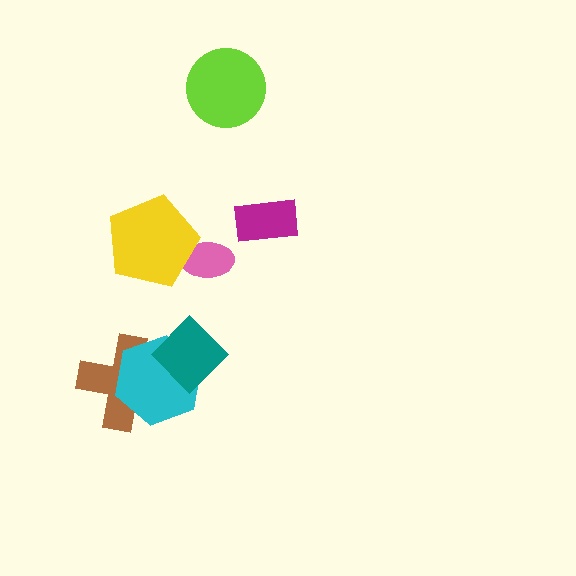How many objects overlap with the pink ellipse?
1 object overlaps with the pink ellipse.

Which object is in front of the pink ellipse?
The yellow pentagon is in front of the pink ellipse.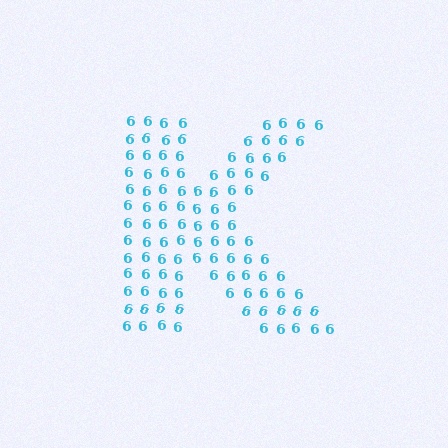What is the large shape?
The large shape is the letter K.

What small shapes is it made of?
It is made of small digit 6's.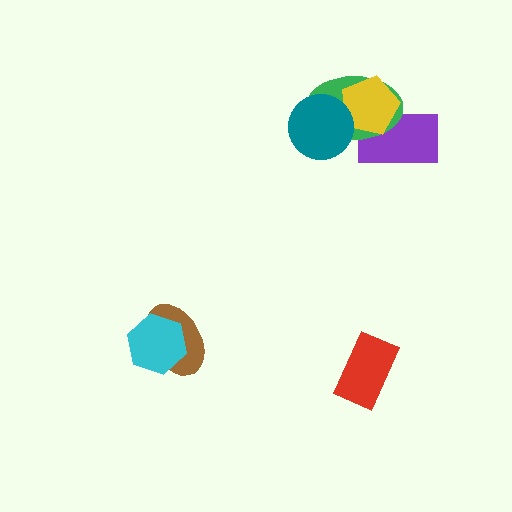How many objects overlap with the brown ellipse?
1 object overlaps with the brown ellipse.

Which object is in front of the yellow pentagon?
The teal circle is in front of the yellow pentagon.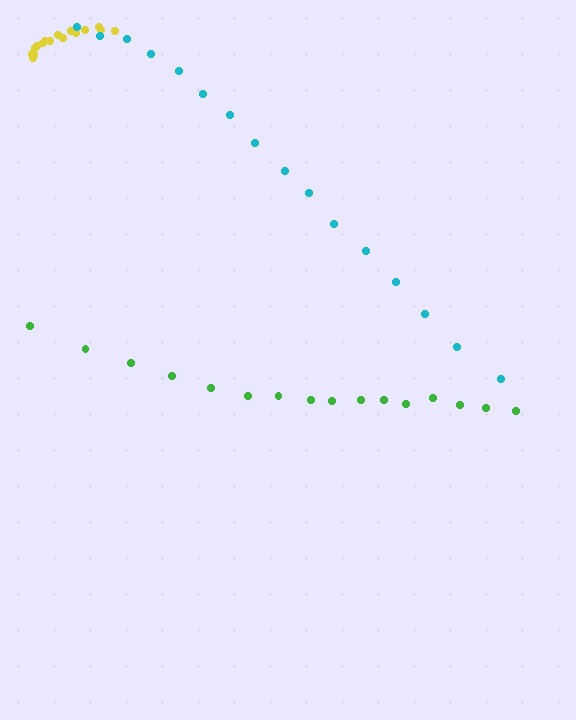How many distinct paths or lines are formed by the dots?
There are 3 distinct paths.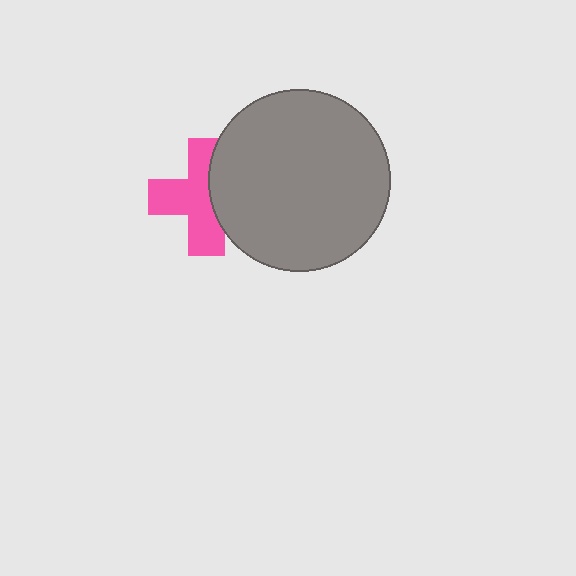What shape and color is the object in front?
The object in front is a gray circle.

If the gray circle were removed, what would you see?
You would see the complete pink cross.